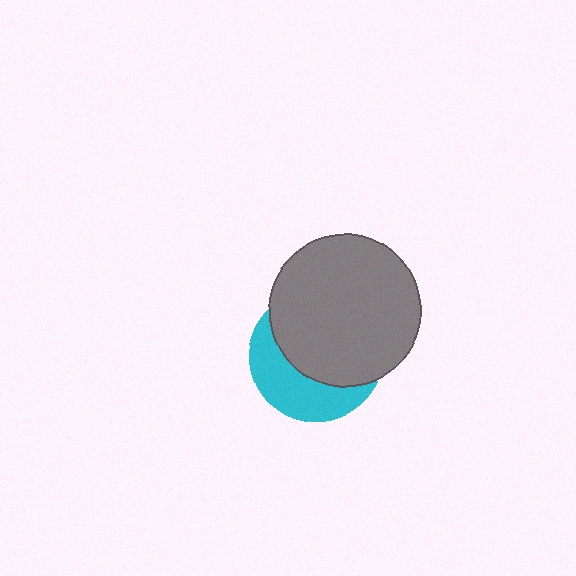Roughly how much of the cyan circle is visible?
A small part of it is visible (roughly 39%).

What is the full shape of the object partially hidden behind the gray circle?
The partially hidden object is a cyan circle.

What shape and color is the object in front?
The object in front is a gray circle.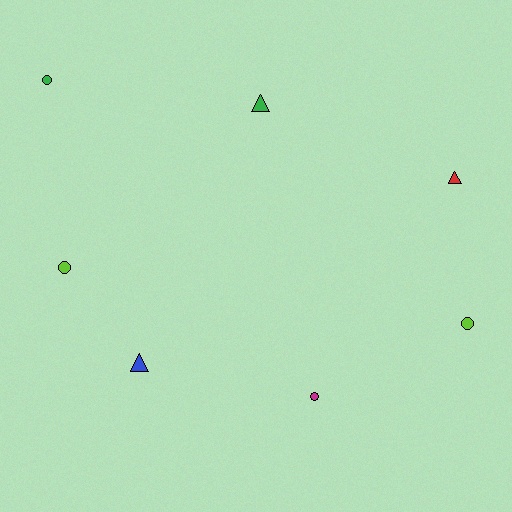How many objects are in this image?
There are 7 objects.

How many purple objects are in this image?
There are no purple objects.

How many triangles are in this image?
There are 3 triangles.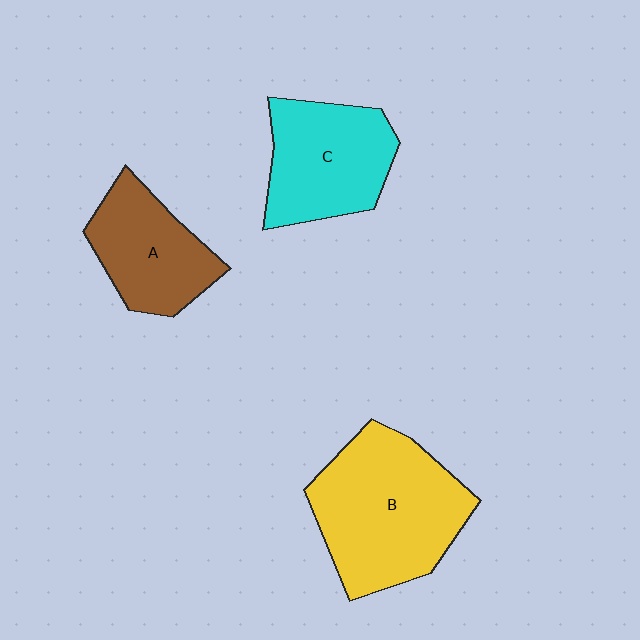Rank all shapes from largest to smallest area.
From largest to smallest: B (yellow), C (cyan), A (brown).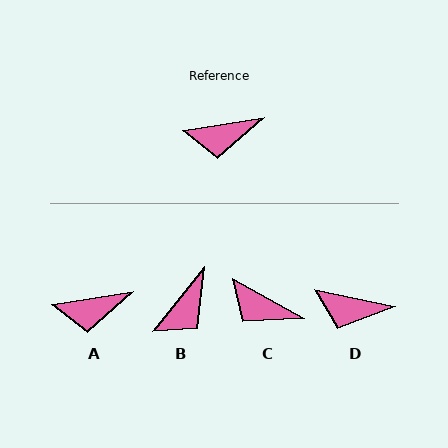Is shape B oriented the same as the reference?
No, it is off by about 42 degrees.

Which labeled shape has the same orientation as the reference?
A.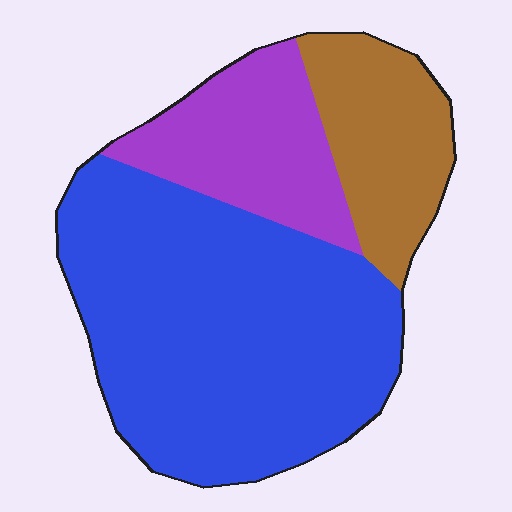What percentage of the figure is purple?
Purple takes up less than a quarter of the figure.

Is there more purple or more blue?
Blue.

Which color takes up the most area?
Blue, at roughly 60%.